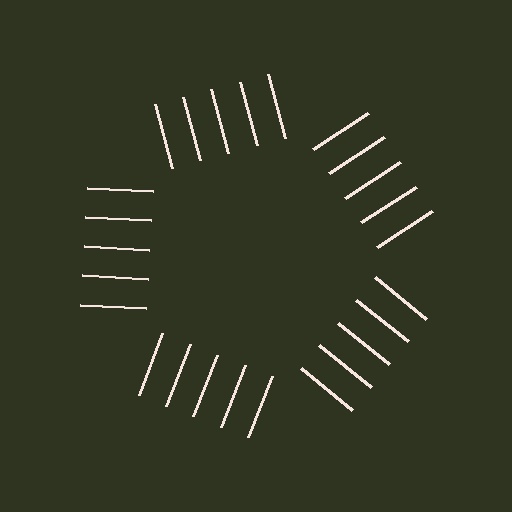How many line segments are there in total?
25 — 5 along each of the 5 edges.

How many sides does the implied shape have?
5 sides — the line-ends trace a pentagon.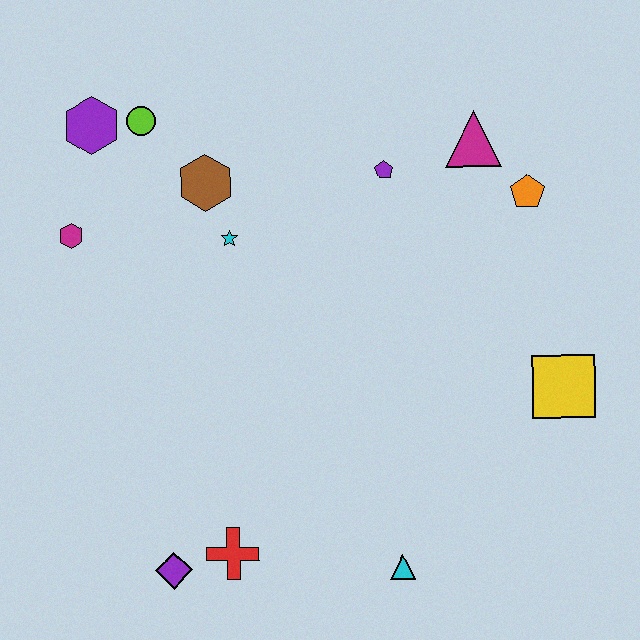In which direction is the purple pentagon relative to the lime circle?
The purple pentagon is to the right of the lime circle.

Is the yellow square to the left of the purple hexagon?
No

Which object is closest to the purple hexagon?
The lime circle is closest to the purple hexagon.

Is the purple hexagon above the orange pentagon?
Yes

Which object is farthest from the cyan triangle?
The purple hexagon is farthest from the cyan triangle.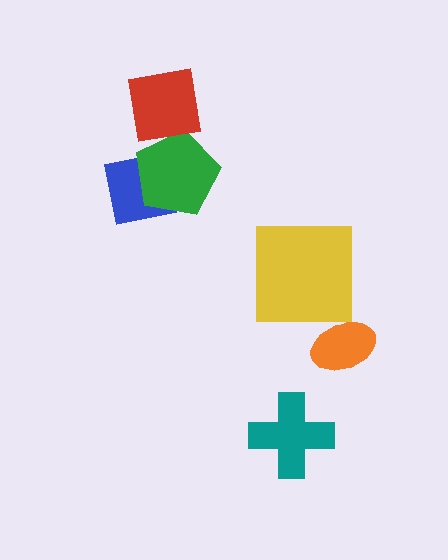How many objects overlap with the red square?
1 object overlaps with the red square.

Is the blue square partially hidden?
Yes, it is partially covered by another shape.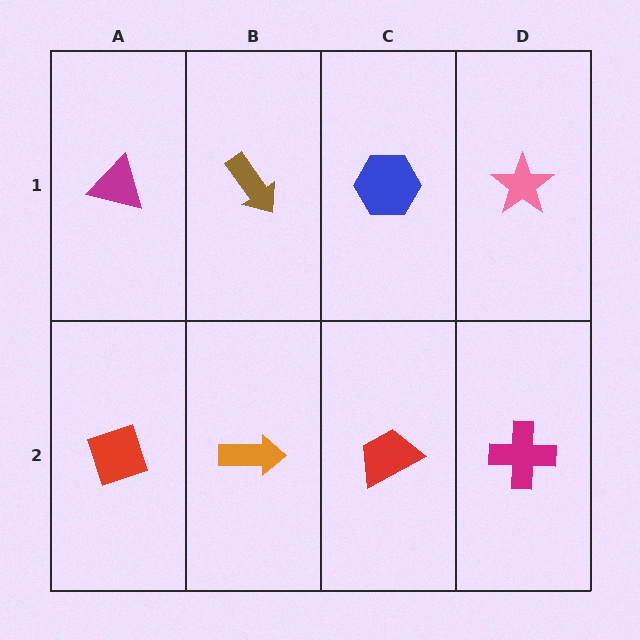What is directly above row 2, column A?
A magenta triangle.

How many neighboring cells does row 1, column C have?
3.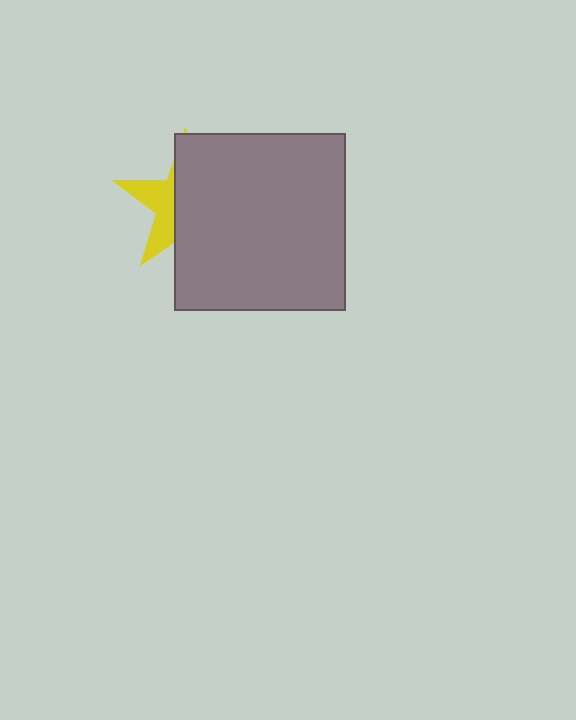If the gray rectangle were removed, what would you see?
You would see the complete yellow star.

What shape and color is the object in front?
The object in front is a gray rectangle.